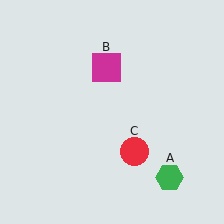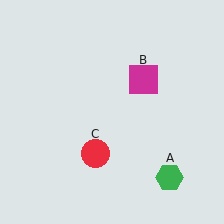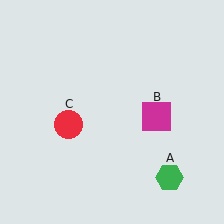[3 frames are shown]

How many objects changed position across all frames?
2 objects changed position: magenta square (object B), red circle (object C).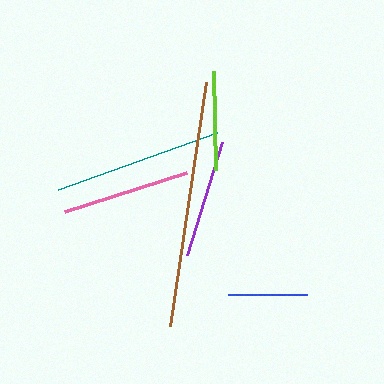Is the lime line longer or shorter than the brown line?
The brown line is longer than the lime line.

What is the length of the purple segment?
The purple segment is approximately 118 pixels long.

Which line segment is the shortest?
The blue line is the shortest at approximately 78 pixels.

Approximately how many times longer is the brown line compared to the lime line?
The brown line is approximately 2.5 times the length of the lime line.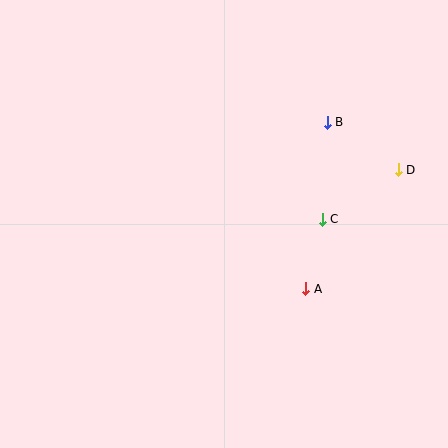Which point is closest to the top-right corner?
Point B is closest to the top-right corner.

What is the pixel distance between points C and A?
The distance between C and A is 71 pixels.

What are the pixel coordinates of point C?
Point C is at (322, 219).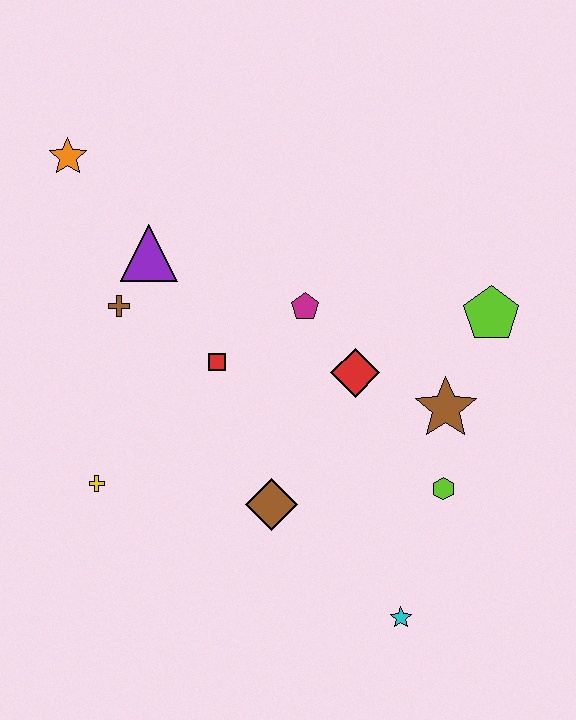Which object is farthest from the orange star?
The cyan star is farthest from the orange star.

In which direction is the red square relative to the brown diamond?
The red square is above the brown diamond.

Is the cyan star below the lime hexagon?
Yes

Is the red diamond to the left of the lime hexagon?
Yes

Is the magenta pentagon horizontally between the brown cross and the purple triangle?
No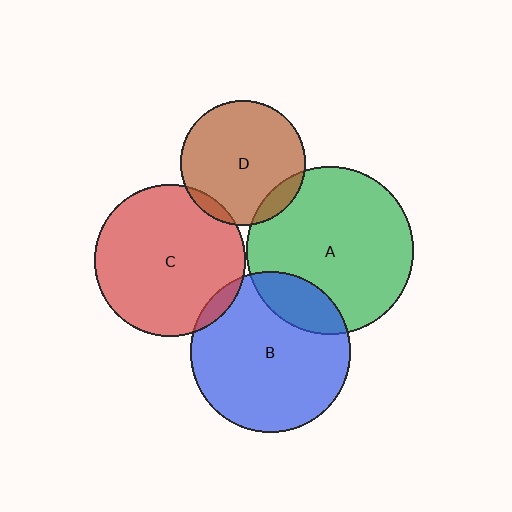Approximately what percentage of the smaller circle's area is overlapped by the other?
Approximately 5%.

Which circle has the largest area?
Circle A (green).